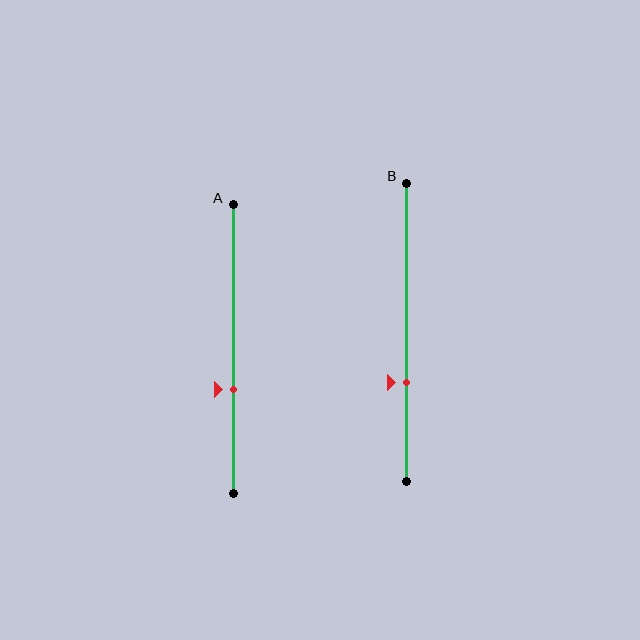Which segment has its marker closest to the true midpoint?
Segment A has its marker closest to the true midpoint.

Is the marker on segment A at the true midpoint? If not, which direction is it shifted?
No, the marker on segment A is shifted downward by about 14% of the segment length.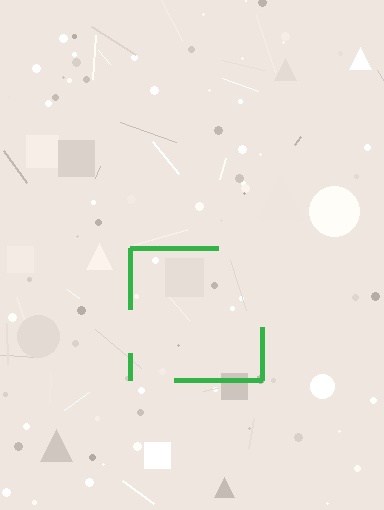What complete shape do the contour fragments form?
The contour fragments form a square.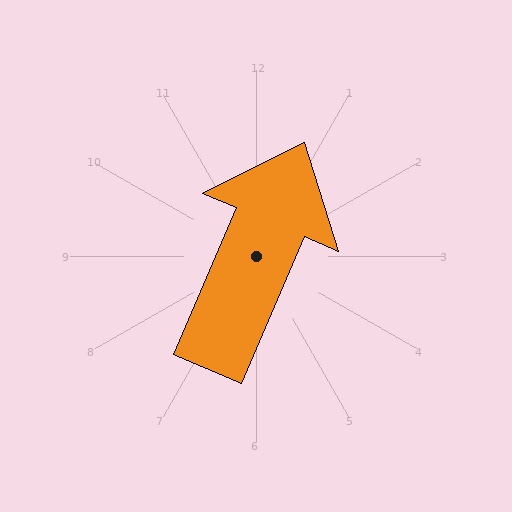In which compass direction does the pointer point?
Northeast.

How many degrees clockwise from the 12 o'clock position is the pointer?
Approximately 23 degrees.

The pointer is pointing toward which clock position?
Roughly 1 o'clock.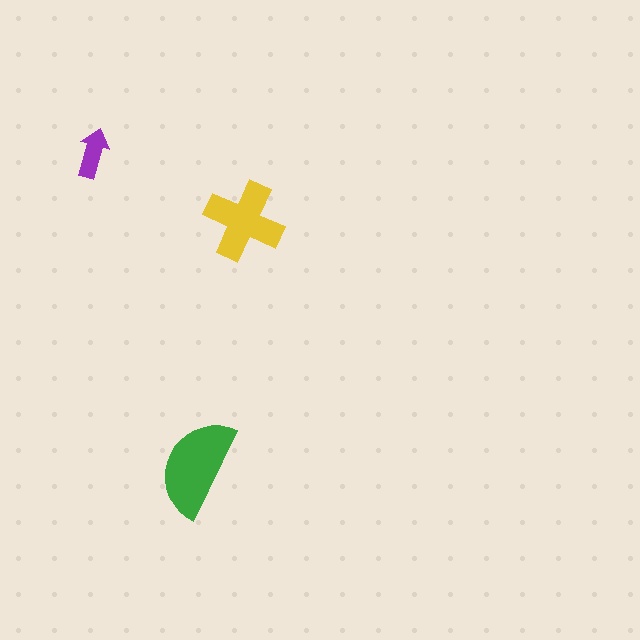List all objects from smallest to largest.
The purple arrow, the yellow cross, the green semicircle.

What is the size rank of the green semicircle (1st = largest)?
1st.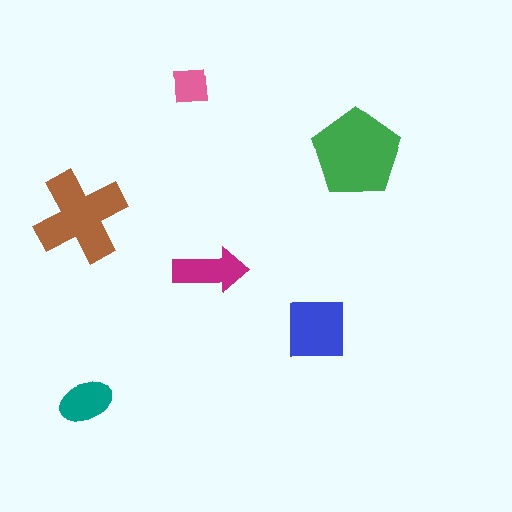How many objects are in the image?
There are 6 objects in the image.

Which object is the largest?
The green pentagon.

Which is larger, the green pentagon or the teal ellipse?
The green pentagon.